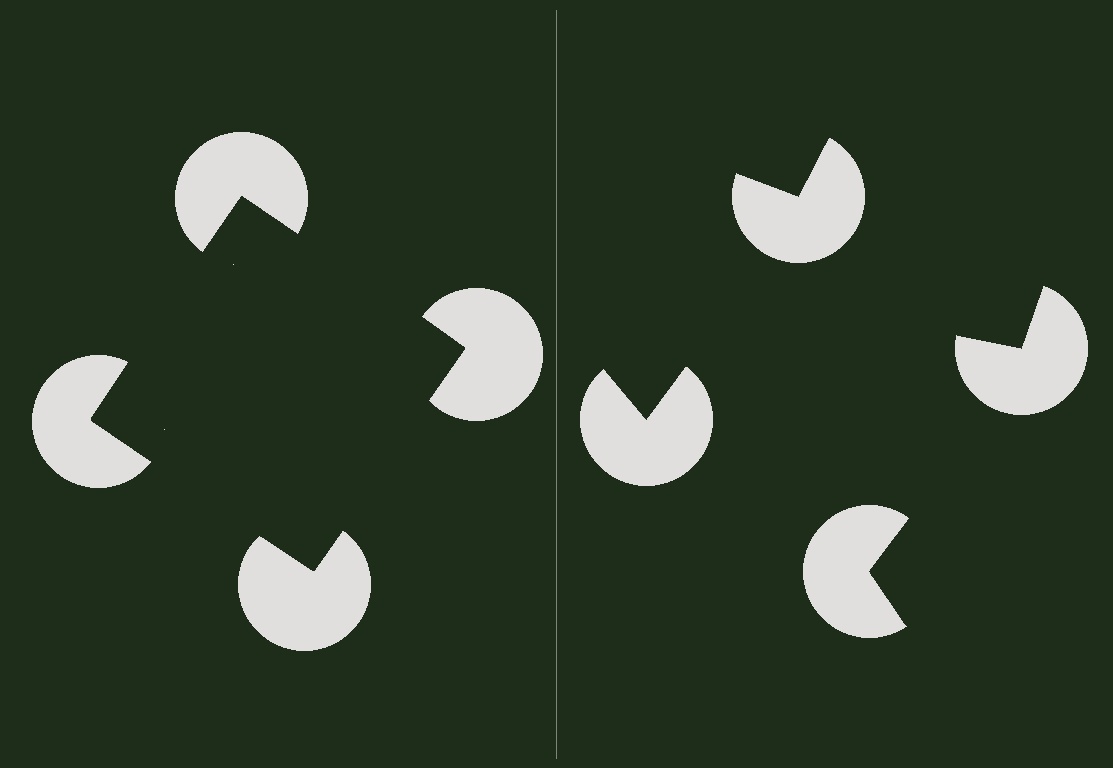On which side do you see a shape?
An illusory square appears on the left side. On the right side the wedge cuts are rotated, so no coherent shape forms.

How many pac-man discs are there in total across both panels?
8 — 4 on each side.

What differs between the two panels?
The pac-man discs are positioned identically on both sides; only the wedge orientations differ. On the left they align to a square; on the right they are misaligned.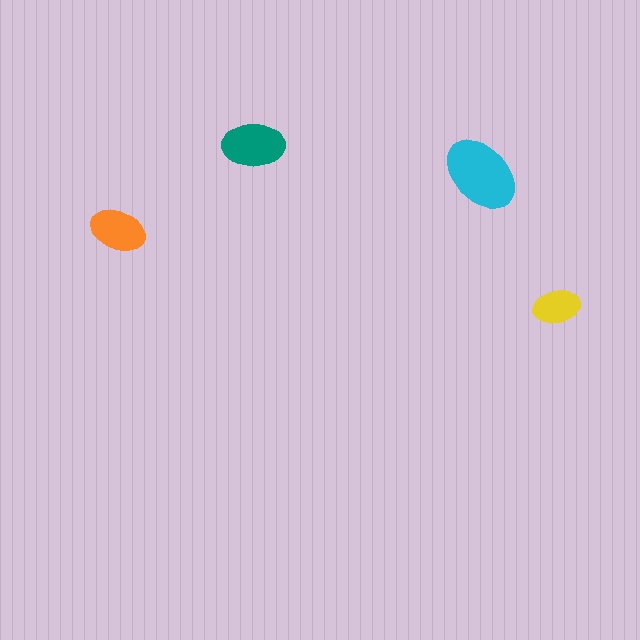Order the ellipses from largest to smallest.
the cyan one, the teal one, the orange one, the yellow one.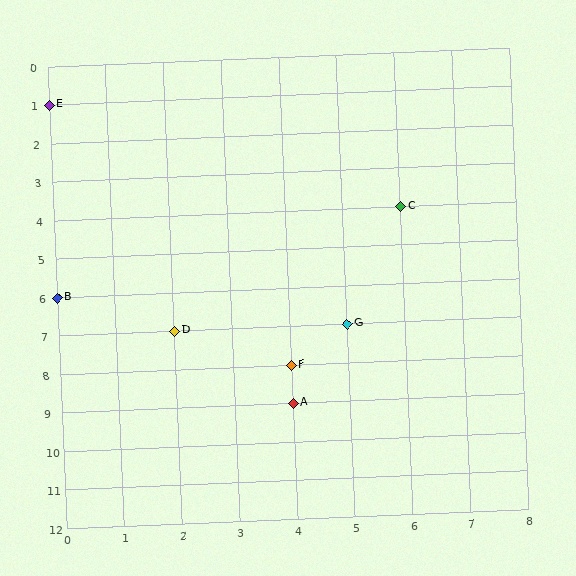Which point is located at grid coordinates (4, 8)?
Point F is at (4, 8).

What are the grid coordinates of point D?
Point D is at grid coordinates (2, 7).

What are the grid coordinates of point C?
Point C is at grid coordinates (6, 4).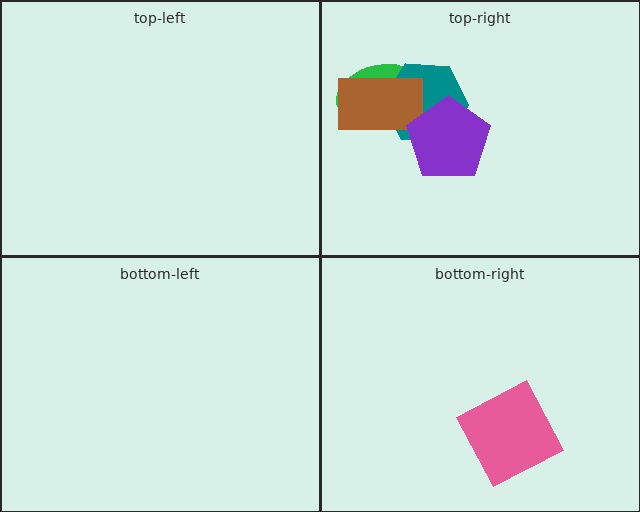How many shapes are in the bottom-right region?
1.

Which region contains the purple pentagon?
The top-right region.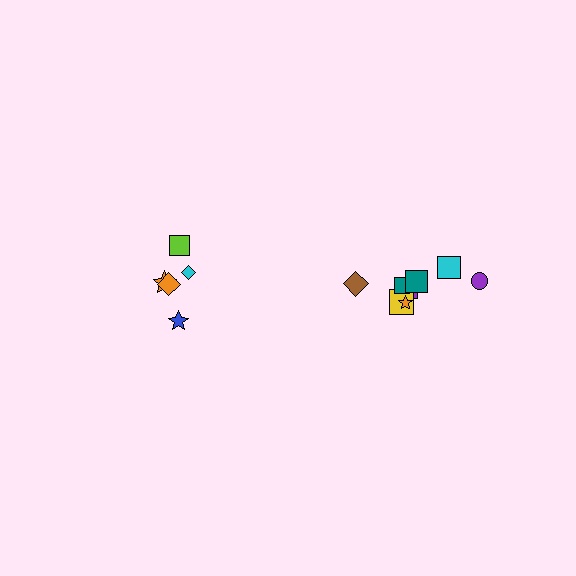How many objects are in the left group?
There are 5 objects.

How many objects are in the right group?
There are 8 objects.